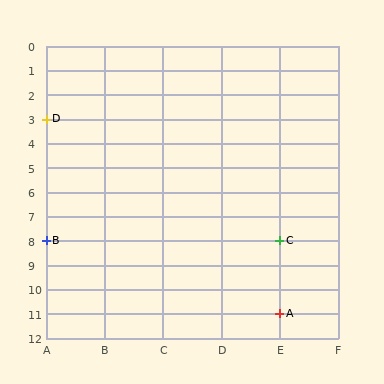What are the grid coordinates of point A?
Point A is at grid coordinates (E, 11).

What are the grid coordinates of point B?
Point B is at grid coordinates (A, 8).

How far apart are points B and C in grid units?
Points B and C are 4 columns apart.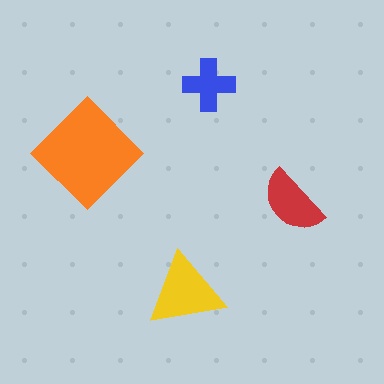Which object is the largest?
The orange diamond.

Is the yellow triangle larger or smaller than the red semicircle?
Larger.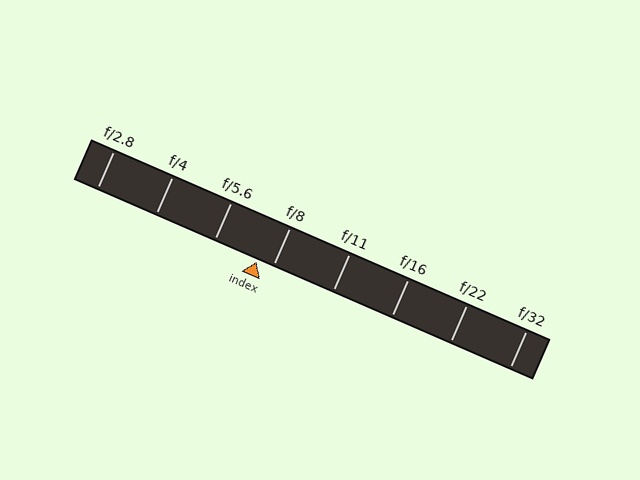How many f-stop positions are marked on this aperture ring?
There are 8 f-stop positions marked.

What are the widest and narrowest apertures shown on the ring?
The widest aperture shown is f/2.8 and the narrowest is f/32.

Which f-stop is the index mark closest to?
The index mark is closest to f/8.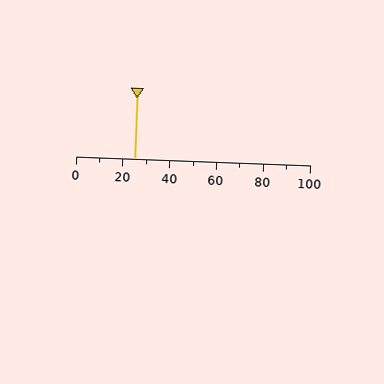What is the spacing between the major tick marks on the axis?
The major ticks are spaced 20 apart.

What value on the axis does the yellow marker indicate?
The marker indicates approximately 25.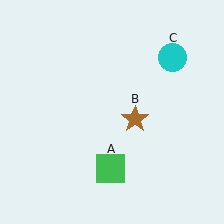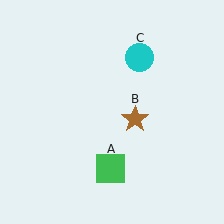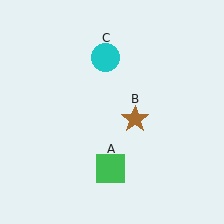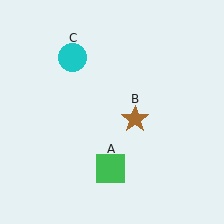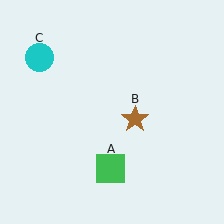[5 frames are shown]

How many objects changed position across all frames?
1 object changed position: cyan circle (object C).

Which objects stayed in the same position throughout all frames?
Green square (object A) and brown star (object B) remained stationary.